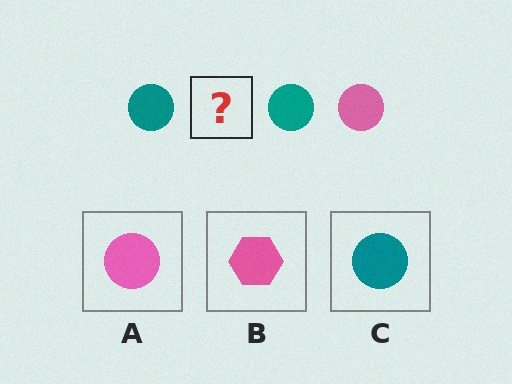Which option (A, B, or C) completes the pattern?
A.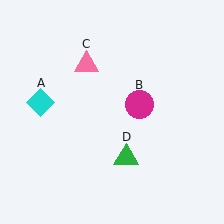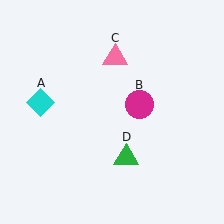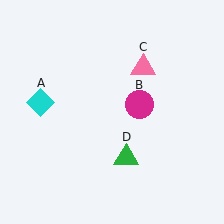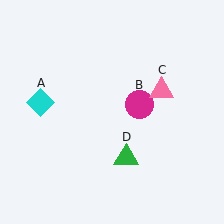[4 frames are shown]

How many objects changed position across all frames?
1 object changed position: pink triangle (object C).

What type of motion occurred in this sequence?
The pink triangle (object C) rotated clockwise around the center of the scene.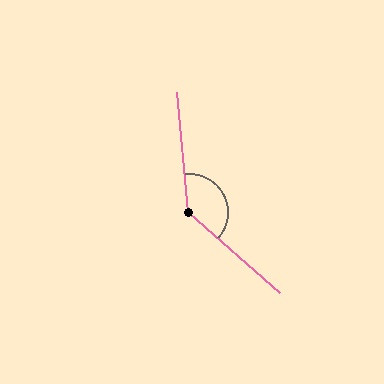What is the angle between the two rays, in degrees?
Approximately 137 degrees.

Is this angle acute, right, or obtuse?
It is obtuse.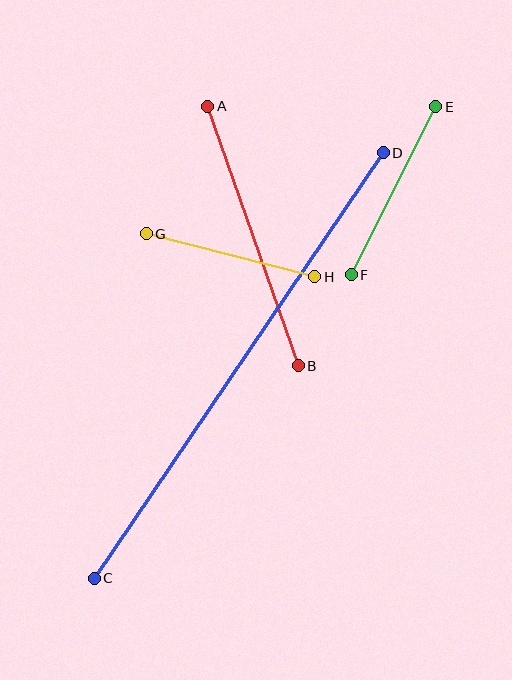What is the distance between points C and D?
The distance is approximately 514 pixels.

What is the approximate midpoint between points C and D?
The midpoint is at approximately (239, 365) pixels.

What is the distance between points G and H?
The distance is approximately 174 pixels.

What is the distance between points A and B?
The distance is approximately 274 pixels.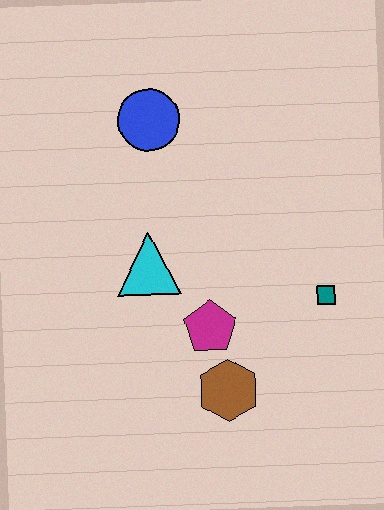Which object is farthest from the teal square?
The blue circle is farthest from the teal square.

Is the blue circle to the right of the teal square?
No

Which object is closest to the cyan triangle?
The magenta pentagon is closest to the cyan triangle.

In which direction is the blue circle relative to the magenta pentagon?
The blue circle is above the magenta pentagon.